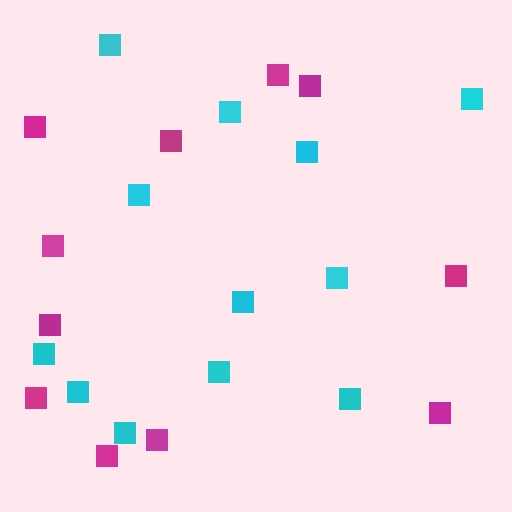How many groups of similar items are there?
There are 2 groups: one group of cyan squares (12) and one group of magenta squares (11).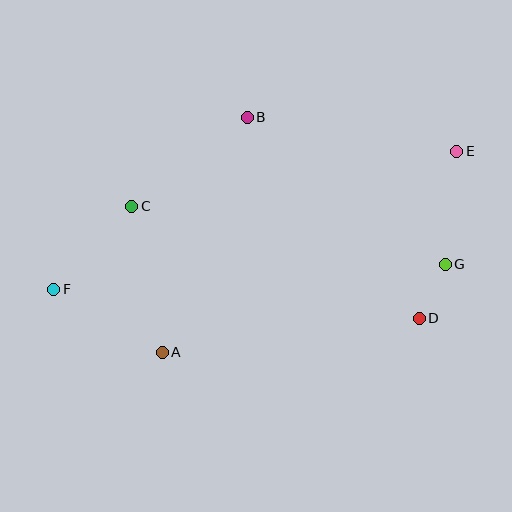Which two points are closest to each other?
Points D and G are closest to each other.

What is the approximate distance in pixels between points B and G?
The distance between B and G is approximately 247 pixels.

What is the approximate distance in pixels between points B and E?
The distance between B and E is approximately 213 pixels.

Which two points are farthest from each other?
Points E and F are farthest from each other.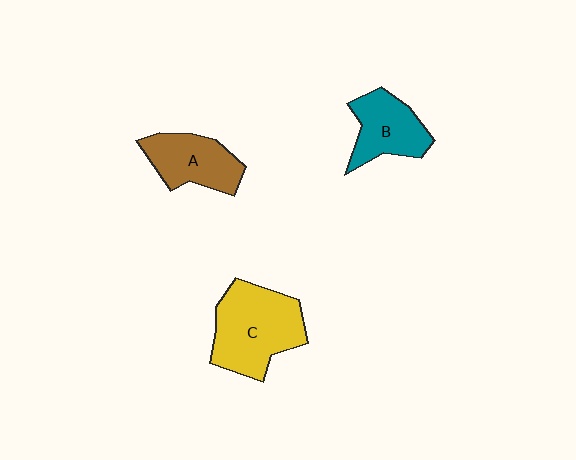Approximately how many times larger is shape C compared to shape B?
Approximately 1.5 times.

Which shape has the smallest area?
Shape B (teal).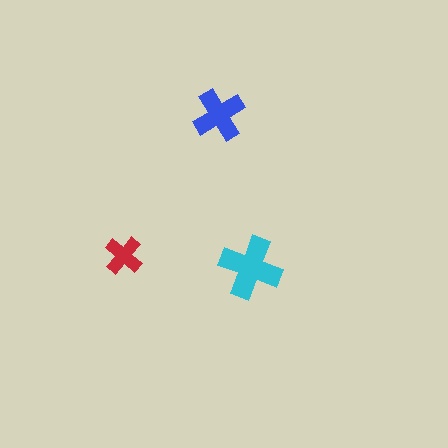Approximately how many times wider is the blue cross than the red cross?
About 1.5 times wider.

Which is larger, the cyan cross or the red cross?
The cyan one.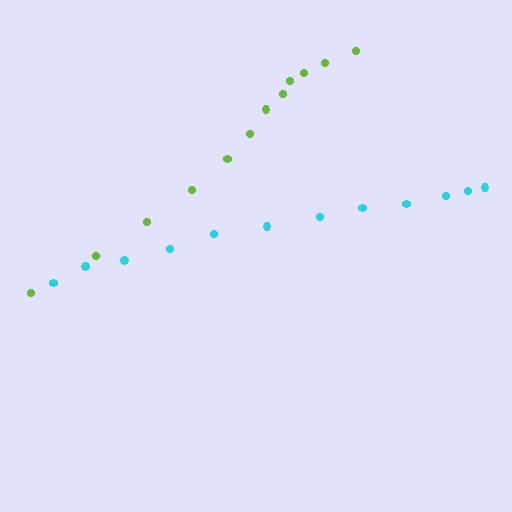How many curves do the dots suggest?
There are 2 distinct paths.